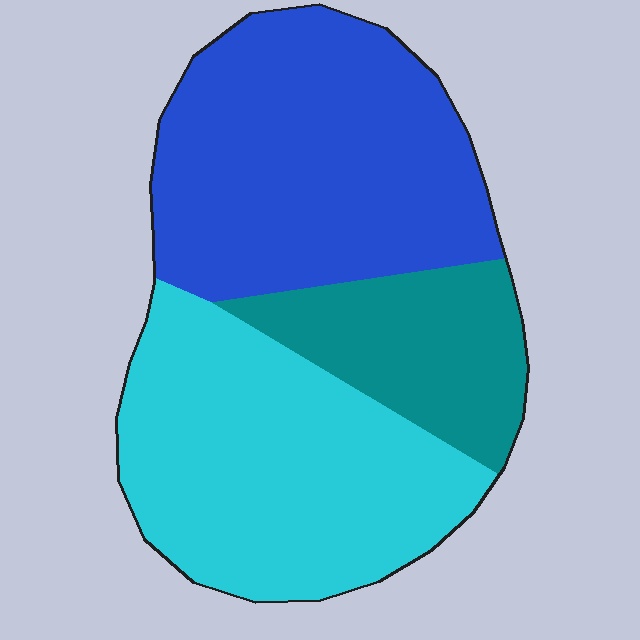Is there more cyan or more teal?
Cyan.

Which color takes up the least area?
Teal, at roughly 20%.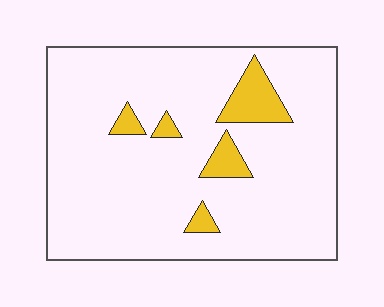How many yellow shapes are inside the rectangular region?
5.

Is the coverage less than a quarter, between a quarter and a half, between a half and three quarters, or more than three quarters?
Less than a quarter.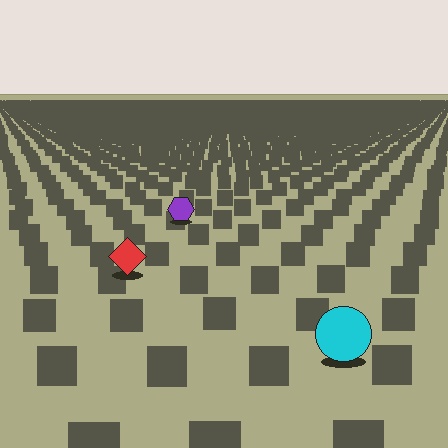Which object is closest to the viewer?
The cyan circle is closest. The texture marks near it are larger and more spread out.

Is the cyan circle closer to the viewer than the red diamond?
Yes. The cyan circle is closer — you can tell from the texture gradient: the ground texture is coarser near it.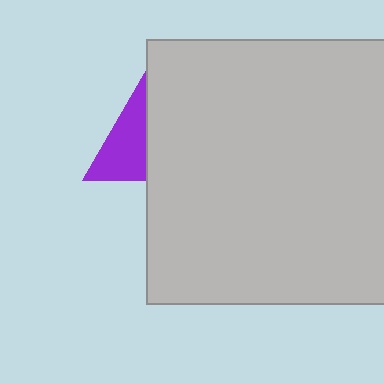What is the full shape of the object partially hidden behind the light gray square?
The partially hidden object is a purple triangle.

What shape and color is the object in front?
The object in front is a light gray square.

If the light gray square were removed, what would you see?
You would see the complete purple triangle.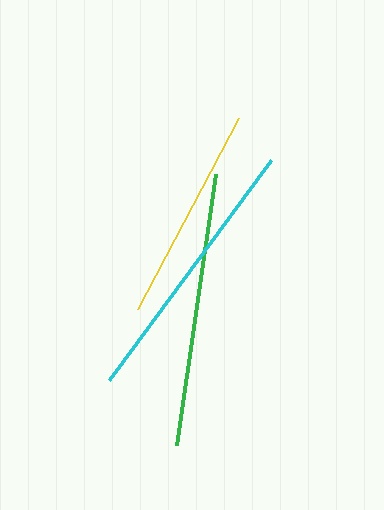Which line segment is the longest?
The cyan line is the longest at approximately 273 pixels.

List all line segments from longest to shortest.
From longest to shortest: cyan, green, yellow.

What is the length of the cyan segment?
The cyan segment is approximately 273 pixels long.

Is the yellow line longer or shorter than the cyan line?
The cyan line is longer than the yellow line.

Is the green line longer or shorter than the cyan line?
The cyan line is longer than the green line.